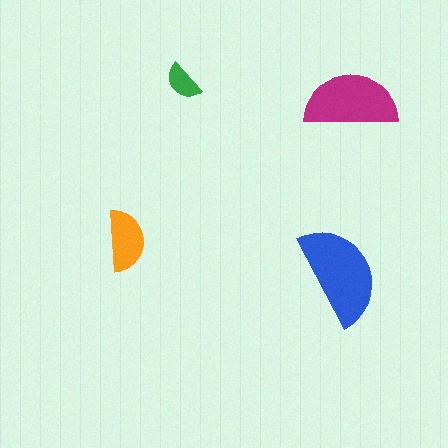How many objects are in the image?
There are 4 objects in the image.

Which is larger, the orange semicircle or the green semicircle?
The orange one.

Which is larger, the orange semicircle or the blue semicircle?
The blue one.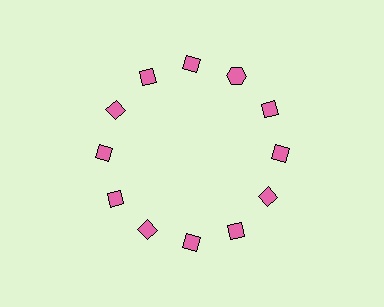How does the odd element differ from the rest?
It has a different shape: hexagon instead of diamond.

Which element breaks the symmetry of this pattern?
The pink hexagon at roughly the 1 o'clock position breaks the symmetry. All other shapes are pink diamonds.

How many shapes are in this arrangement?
There are 12 shapes arranged in a ring pattern.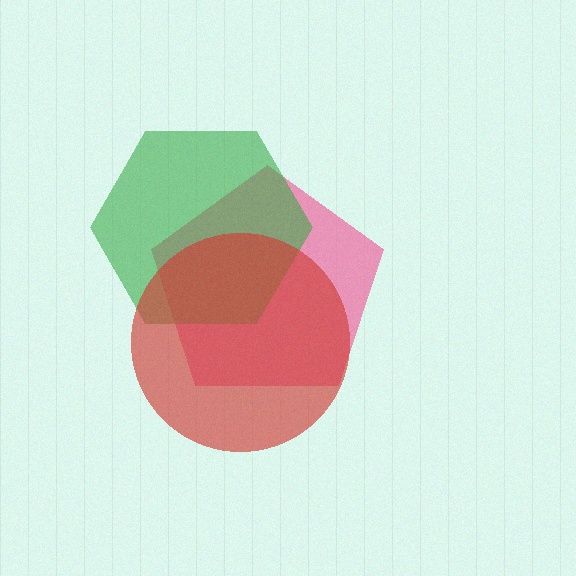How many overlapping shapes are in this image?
There are 3 overlapping shapes in the image.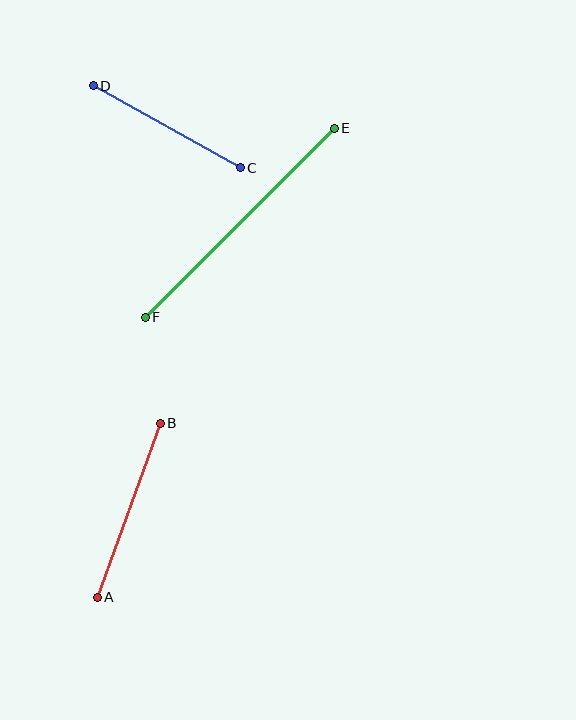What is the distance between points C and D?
The distance is approximately 168 pixels.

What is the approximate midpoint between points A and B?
The midpoint is at approximately (129, 510) pixels.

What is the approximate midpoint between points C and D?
The midpoint is at approximately (167, 127) pixels.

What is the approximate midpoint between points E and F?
The midpoint is at approximately (240, 223) pixels.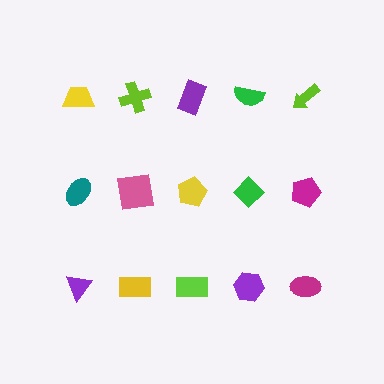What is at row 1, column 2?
A lime cross.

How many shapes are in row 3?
5 shapes.